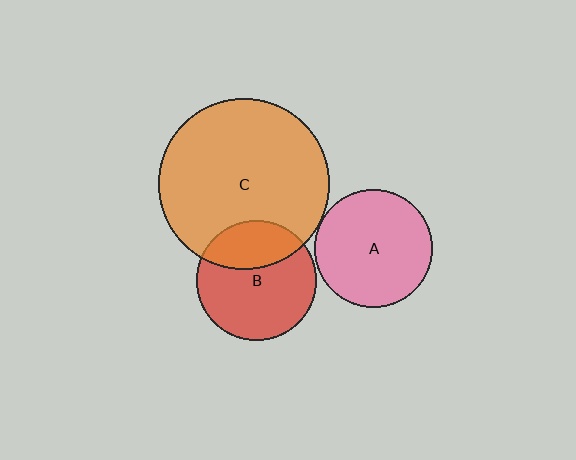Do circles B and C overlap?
Yes.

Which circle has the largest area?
Circle C (orange).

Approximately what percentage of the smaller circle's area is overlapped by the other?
Approximately 30%.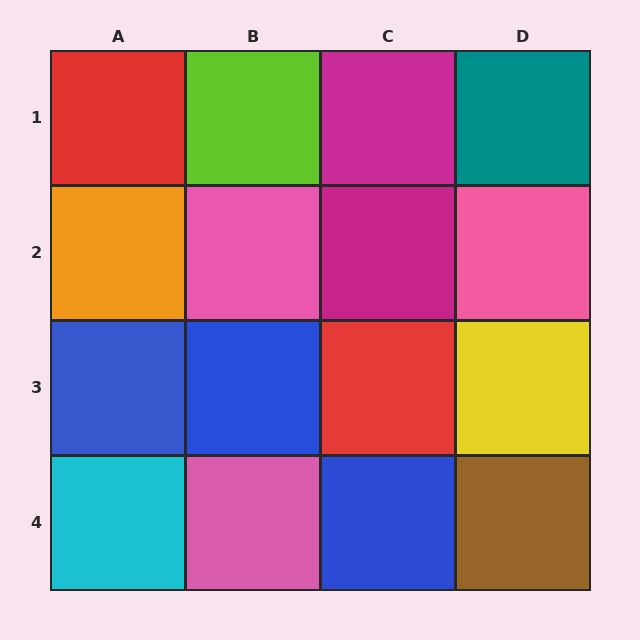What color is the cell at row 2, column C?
Magenta.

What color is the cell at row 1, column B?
Lime.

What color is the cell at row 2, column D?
Pink.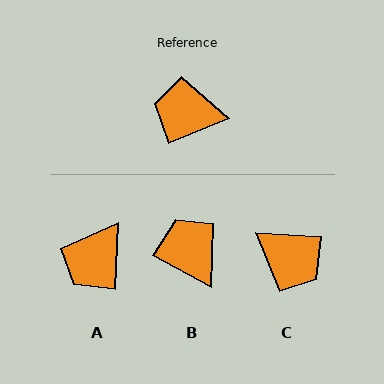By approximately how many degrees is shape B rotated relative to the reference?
Approximately 51 degrees clockwise.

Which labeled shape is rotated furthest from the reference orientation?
C, about 154 degrees away.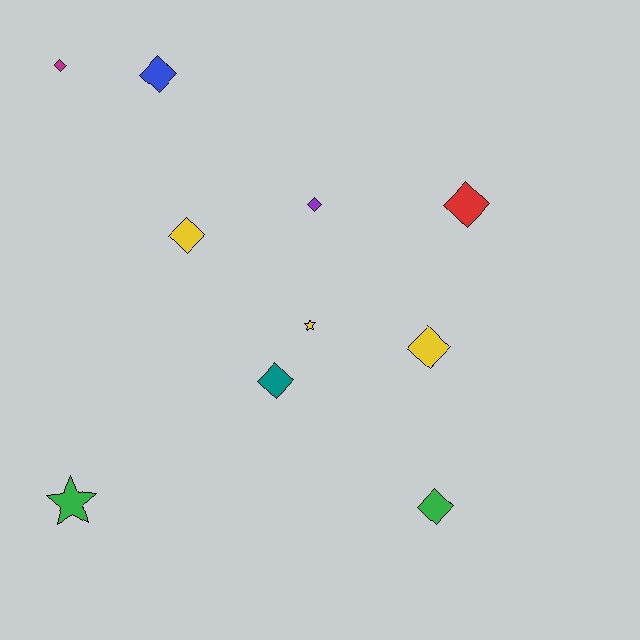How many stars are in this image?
There are 2 stars.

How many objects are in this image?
There are 10 objects.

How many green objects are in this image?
There are 2 green objects.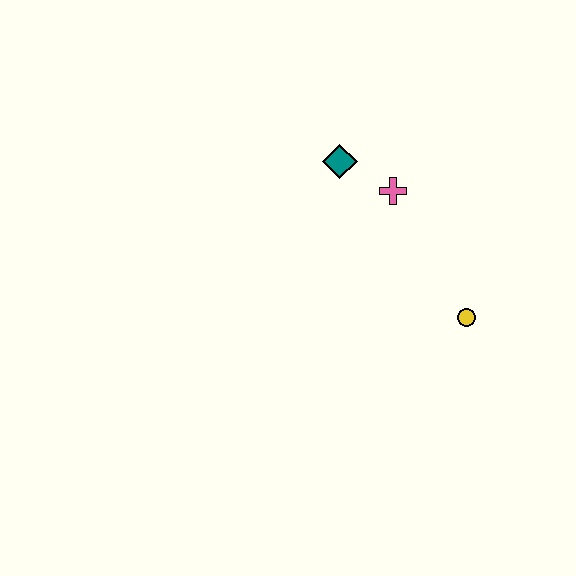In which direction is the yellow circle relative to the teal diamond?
The yellow circle is below the teal diamond.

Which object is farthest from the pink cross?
The yellow circle is farthest from the pink cross.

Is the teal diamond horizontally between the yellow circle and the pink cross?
No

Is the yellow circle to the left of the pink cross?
No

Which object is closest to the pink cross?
The teal diamond is closest to the pink cross.